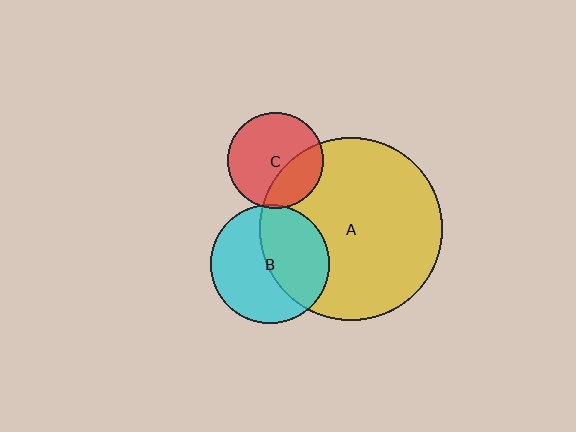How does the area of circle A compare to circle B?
Approximately 2.4 times.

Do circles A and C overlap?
Yes.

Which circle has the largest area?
Circle A (yellow).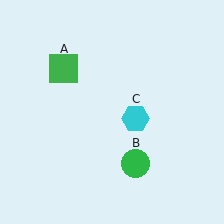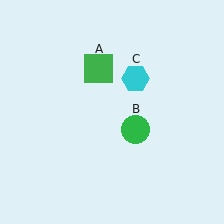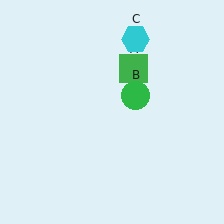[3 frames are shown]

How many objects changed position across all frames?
3 objects changed position: green square (object A), green circle (object B), cyan hexagon (object C).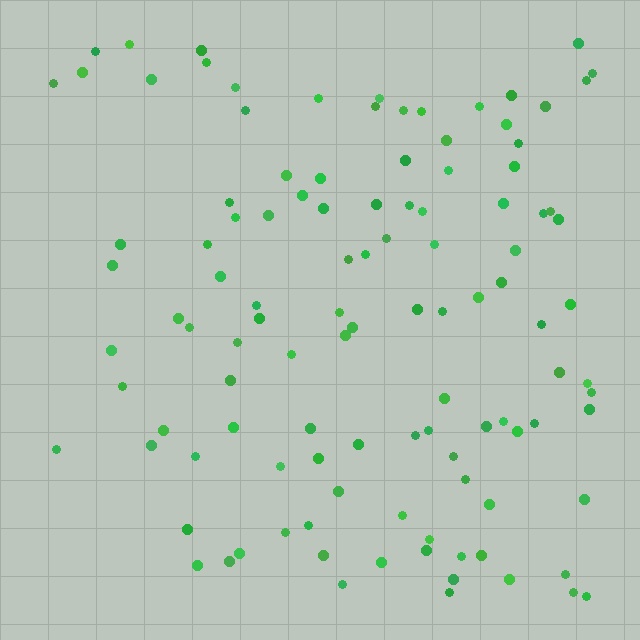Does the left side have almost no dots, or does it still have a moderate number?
Still a moderate number, just noticeably fewer than the right.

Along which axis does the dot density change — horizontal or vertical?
Horizontal.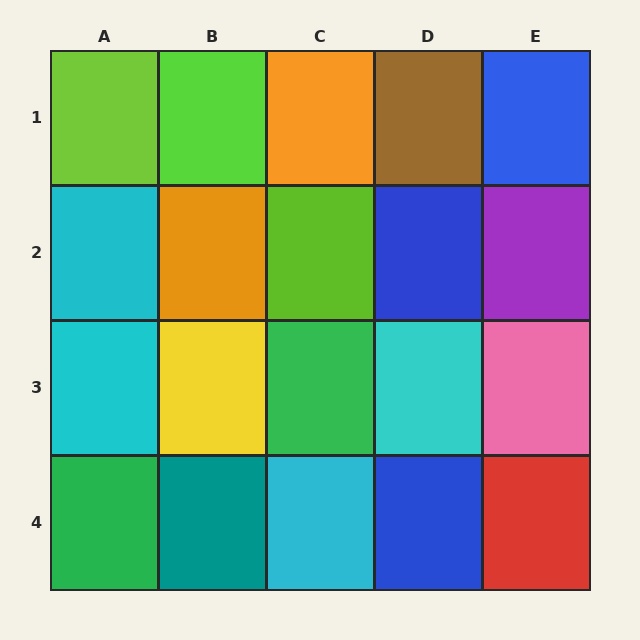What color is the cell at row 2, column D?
Blue.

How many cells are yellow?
1 cell is yellow.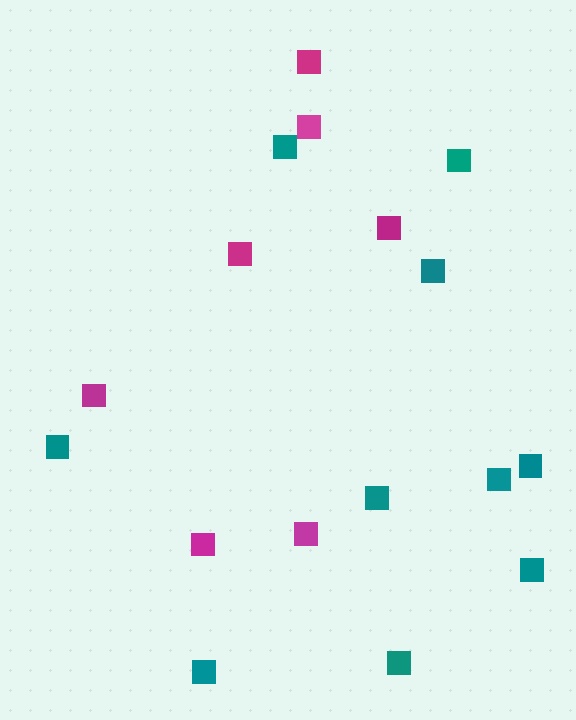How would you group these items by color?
There are 2 groups: one group of magenta squares (7) and one group of teal squares (10).